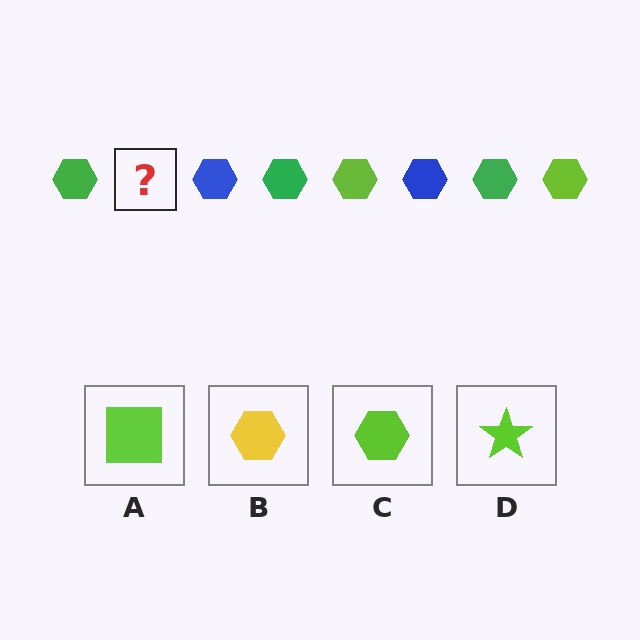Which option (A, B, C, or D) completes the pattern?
C.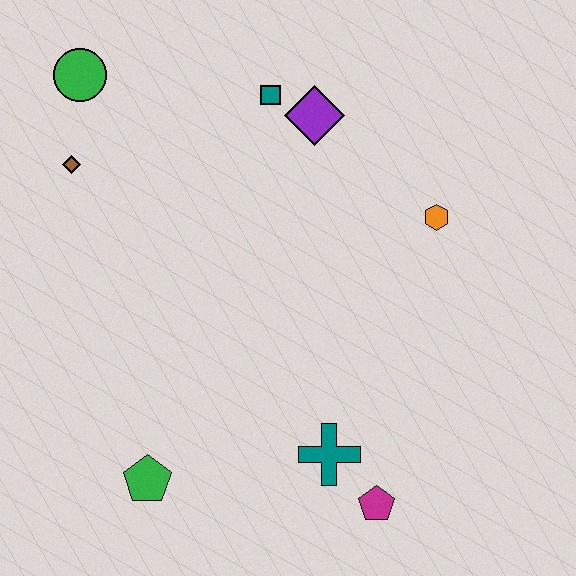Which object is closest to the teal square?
The purple diamond is closest to the teal square.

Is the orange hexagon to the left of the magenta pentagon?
No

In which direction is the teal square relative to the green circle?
The teal square is to the right of the green circle.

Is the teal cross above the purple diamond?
No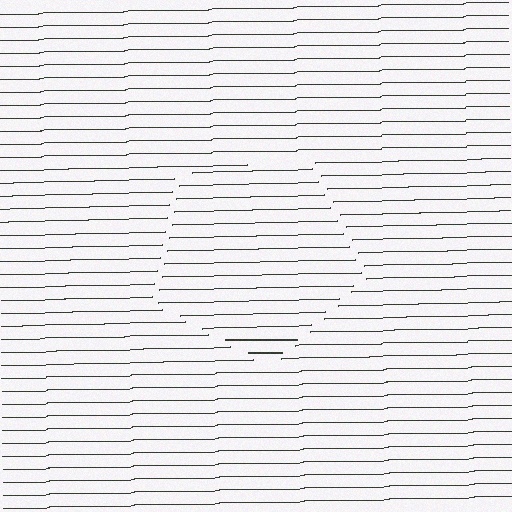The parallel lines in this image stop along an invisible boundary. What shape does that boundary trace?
An illusory pentagon. The interior of the shape contains the same grating, shifted by half a period — the contour is defined by the phase discontinuity where line-ends from the inner and outer gratings abut.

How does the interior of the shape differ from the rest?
The interior of the shape contains the same grating, shifted by half a period — the contour is defined by the phase discontinuity where line-ends from the inner and outer gratings abut.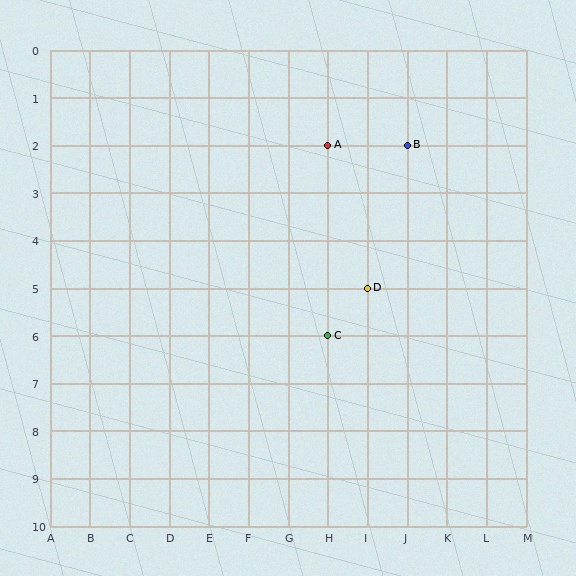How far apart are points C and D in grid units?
Points C and D are 1 column and 1 row apart (about 1.4 grid units diagonally).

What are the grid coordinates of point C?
Point C is at grid coordinates (H, 6).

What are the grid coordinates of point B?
Point B is at grid coordinates (J, 2).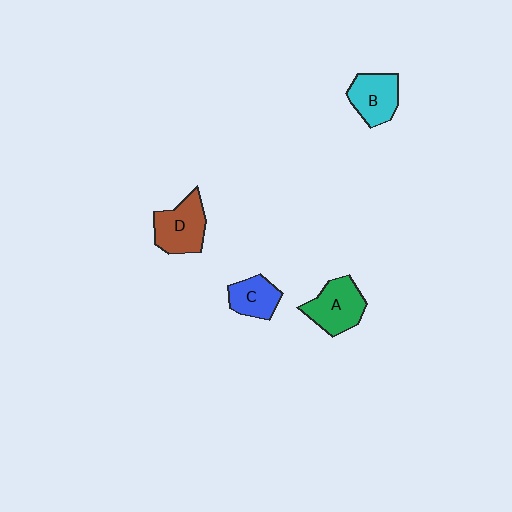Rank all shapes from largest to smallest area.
From largest to smallest: A (green), D (brown), B (cyan), C (blue).